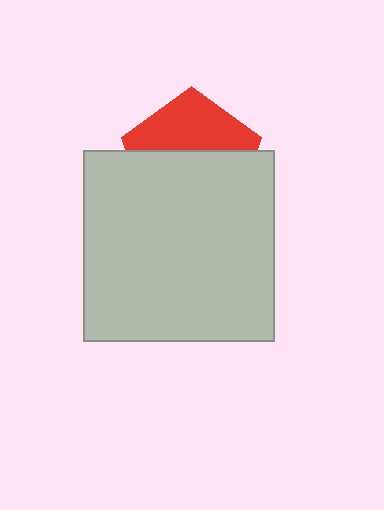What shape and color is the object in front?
The object in front is a light gray square.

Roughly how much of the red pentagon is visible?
A small part of it is visible (roughly 41%).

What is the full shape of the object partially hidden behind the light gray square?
The partially hidden object is a red pentagon.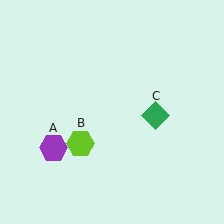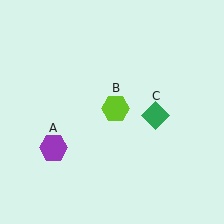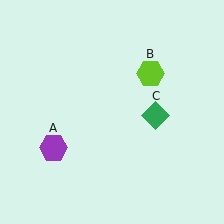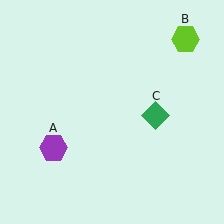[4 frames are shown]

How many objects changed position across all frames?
1 object changed position: lime hexagon (object B).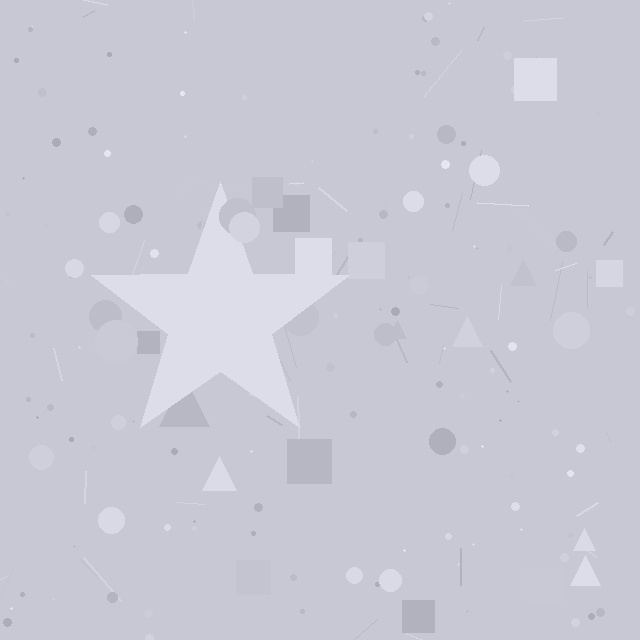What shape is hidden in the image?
A star is hidden in the image.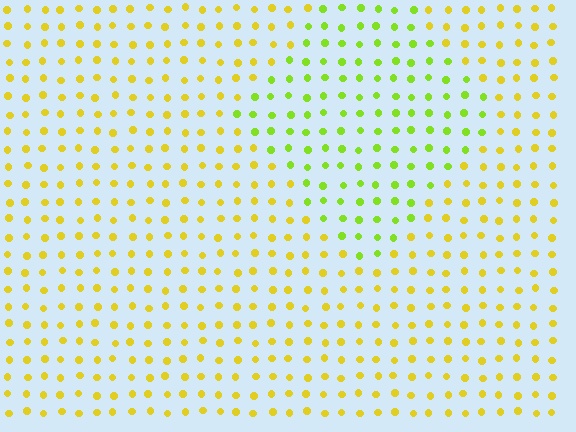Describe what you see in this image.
The image is filled with small yellow elements in a uniform arrangement. A diamond-shaped region is visible where the elements are tinted to a slightly different hue, forming a subtle color boundary.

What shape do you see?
I see a diamond.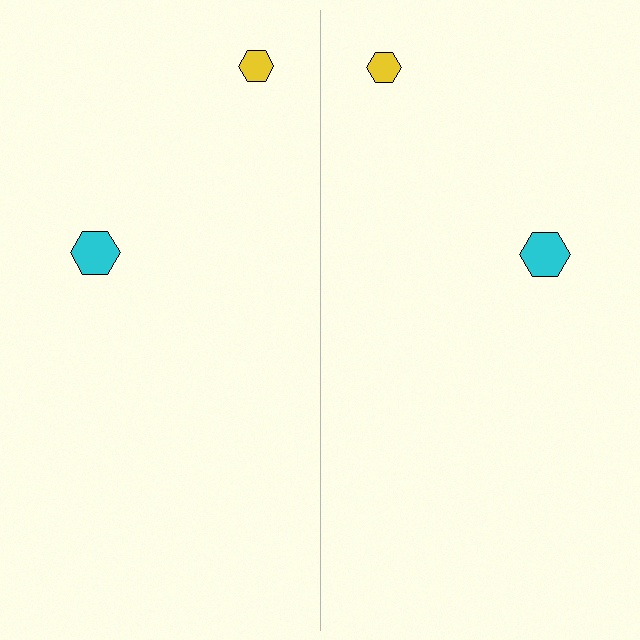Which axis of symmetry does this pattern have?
The pattern has a vertical axis of symmetry running through the center of the image.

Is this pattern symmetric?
Yes, this pattern has bilateral (reflection) symmetry.